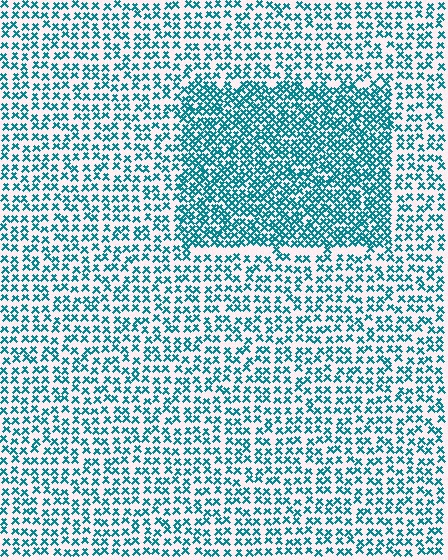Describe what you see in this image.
The image contains small teal elements arranged at two different densities. A rectangle-shaped region is visible where the elements are more densely packed than the surrounding area.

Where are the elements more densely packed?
The elements are more densely packed inside the rectangle boundary.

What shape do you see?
I see a rectangle.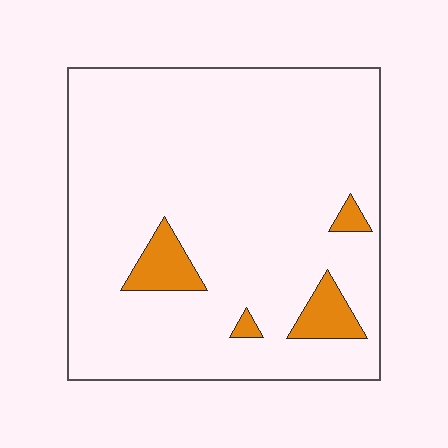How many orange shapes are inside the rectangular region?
4.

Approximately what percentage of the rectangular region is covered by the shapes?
Approximately 10%.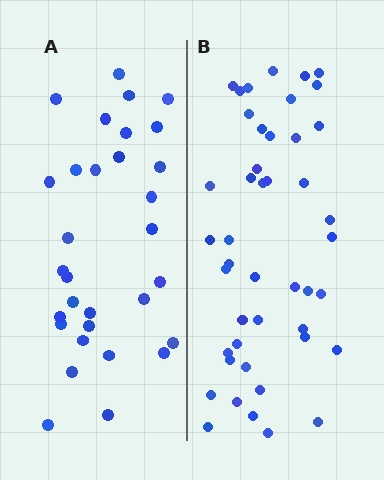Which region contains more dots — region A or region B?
Region B (the right region) has more dots.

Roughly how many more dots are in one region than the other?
Region B has approximately 15 more dots than region A.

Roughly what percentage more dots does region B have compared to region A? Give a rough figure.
About 45% more.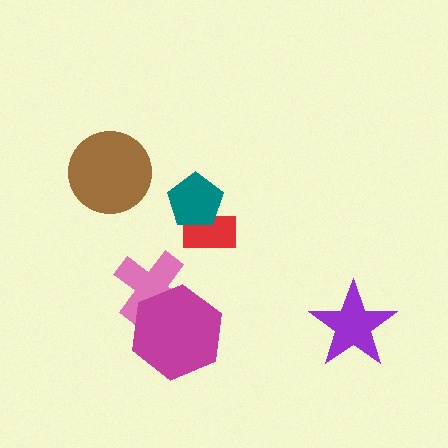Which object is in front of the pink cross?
The magenta hexagon is in front of the pink cross.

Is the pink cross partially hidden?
Yes, it is partially covered by another shape.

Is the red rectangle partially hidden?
Yes, it is partially covered by another shape.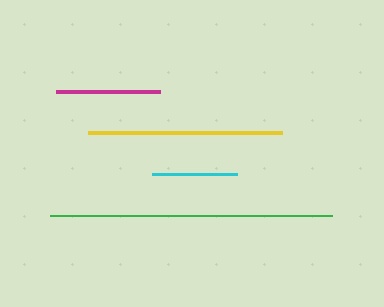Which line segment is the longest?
The green line is the longest at approximately 283 pixels.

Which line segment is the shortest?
The cyan line is the shortest at approximately 86 pixels.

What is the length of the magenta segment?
The magenta segment is approximately 104 pixels long.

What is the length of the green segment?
The green segment is approximately 283 pixels long.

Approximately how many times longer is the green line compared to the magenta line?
The green line is approximately 2.7 times the length of the magenta line.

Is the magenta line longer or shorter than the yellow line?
The yellow line is longer than the magenta line.